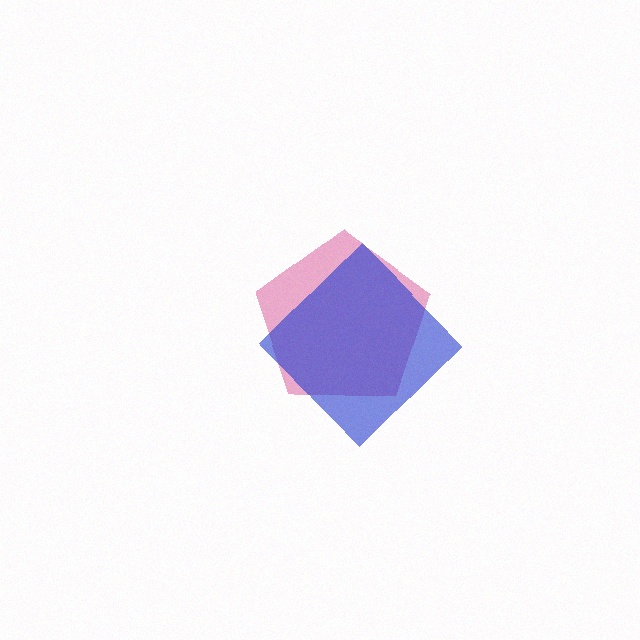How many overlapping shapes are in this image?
There are 2 overlapping shapes in the image.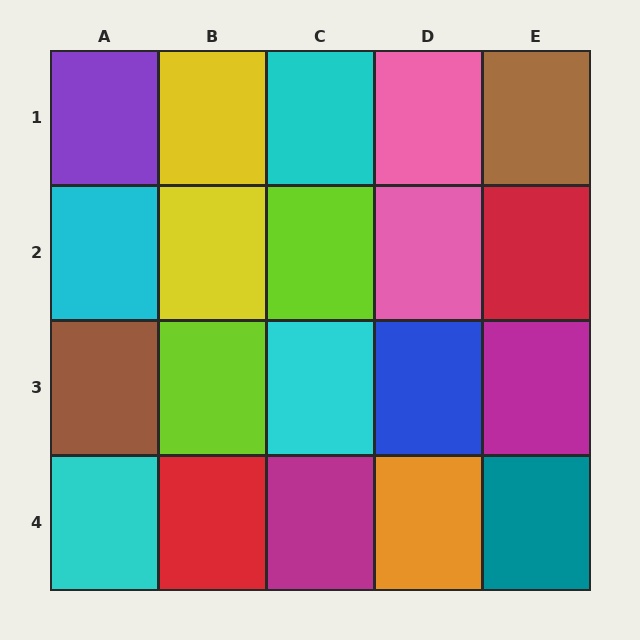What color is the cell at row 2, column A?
Cyan.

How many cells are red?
2 cells are red.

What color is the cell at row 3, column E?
Magenta.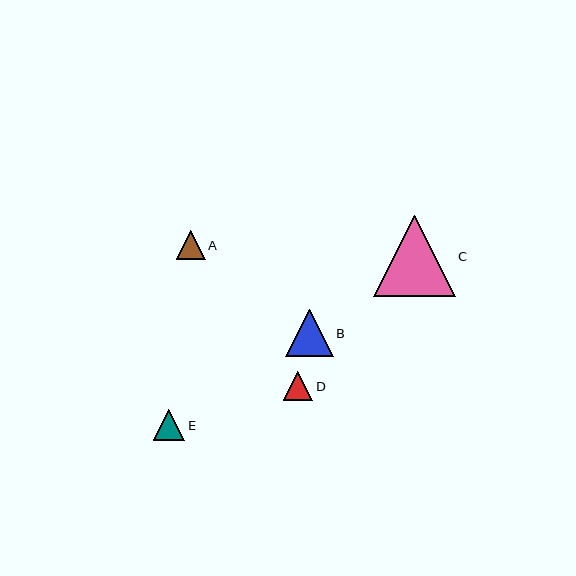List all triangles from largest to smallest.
From largest to smallest: C, B, E, D, A.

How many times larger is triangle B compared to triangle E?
Triangle B is approximately 1.5 times the size of triangle E.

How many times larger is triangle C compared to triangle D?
Triangle C is approximately 2.7 times the size of triangle D.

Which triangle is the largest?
Triangle C is the largest with a size of approximately 81 pixels.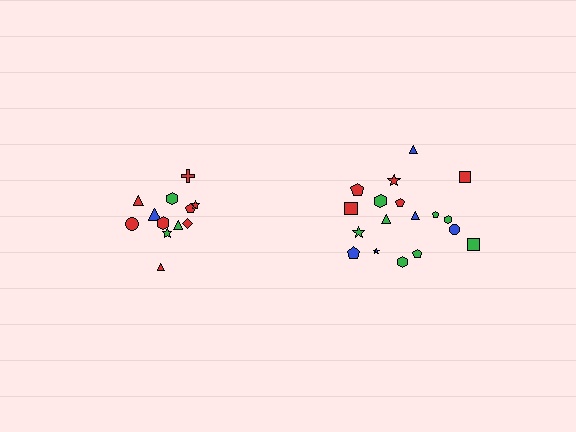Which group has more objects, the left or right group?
The right group.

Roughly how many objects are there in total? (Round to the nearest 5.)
Roughly 30 objects in total.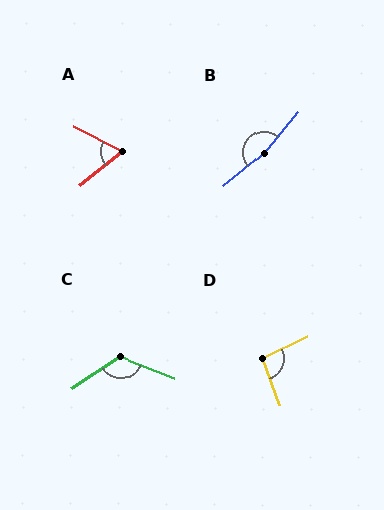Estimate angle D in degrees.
Approximately 95 degrees.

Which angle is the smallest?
A, at approximately 66 degrees.